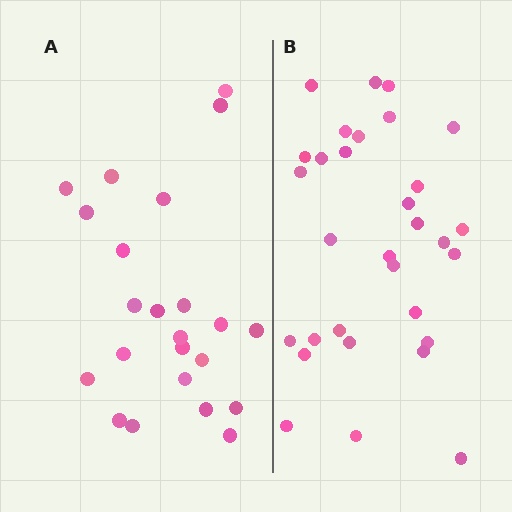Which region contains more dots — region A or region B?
Region B (the right region) has more dots.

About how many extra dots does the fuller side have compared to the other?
Region B has roughly 8 or so more dots than region A.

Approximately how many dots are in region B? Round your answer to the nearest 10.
About 30 dots. (The exact count is 31, which rounds to 30.)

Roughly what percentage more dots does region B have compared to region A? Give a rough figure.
About 35% more.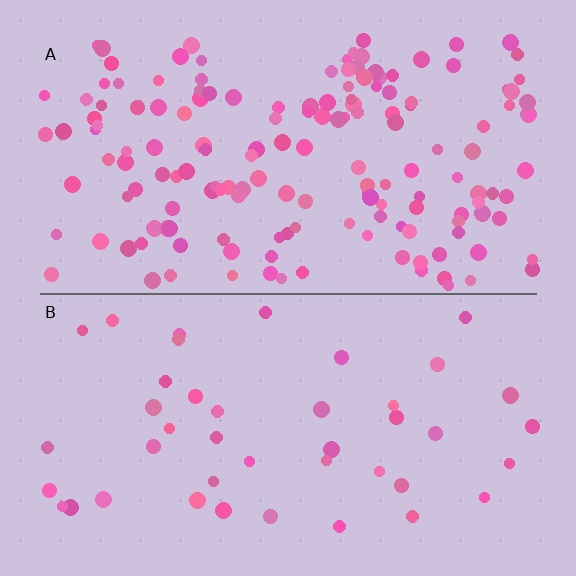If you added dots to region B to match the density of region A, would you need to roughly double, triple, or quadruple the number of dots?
Approximately quadruple.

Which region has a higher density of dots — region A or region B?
A (the top).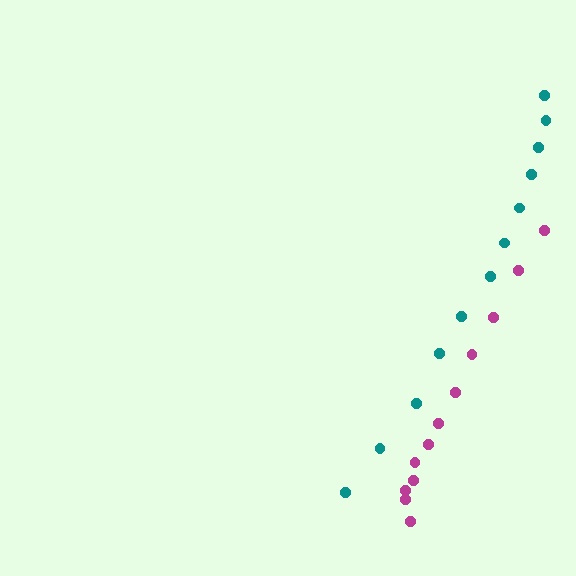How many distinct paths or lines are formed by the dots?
There are 2 distinct paths.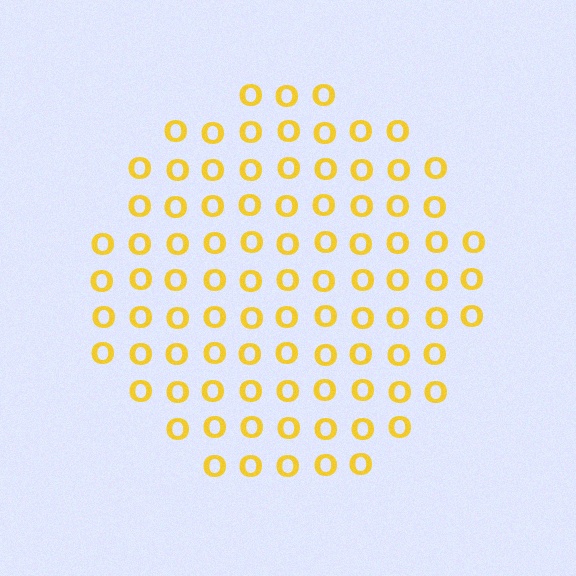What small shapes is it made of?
It is made of small letter O's.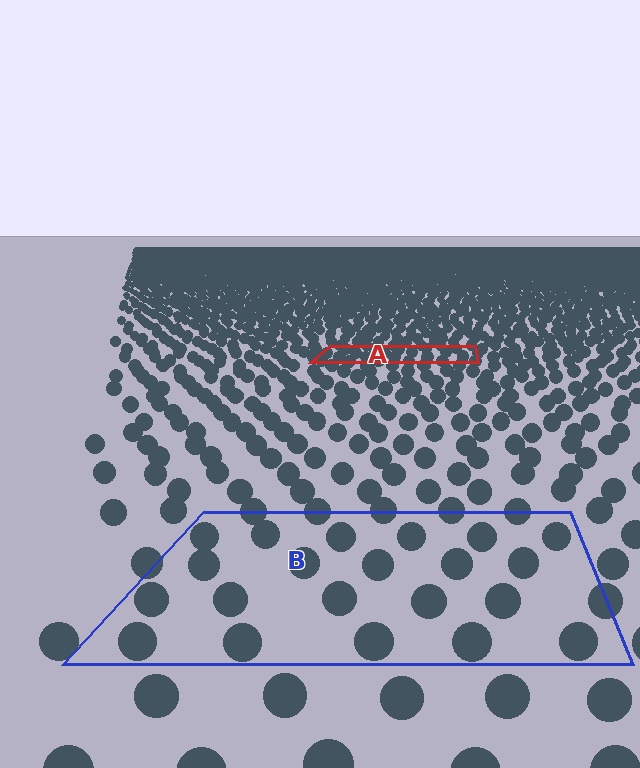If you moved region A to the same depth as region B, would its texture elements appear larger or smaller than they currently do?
They would appear larger. At a closer depth, the same texture elements are projected at a bigger on-screen size.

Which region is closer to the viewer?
Region B is closer. The texture elements there are larger and more spread out.